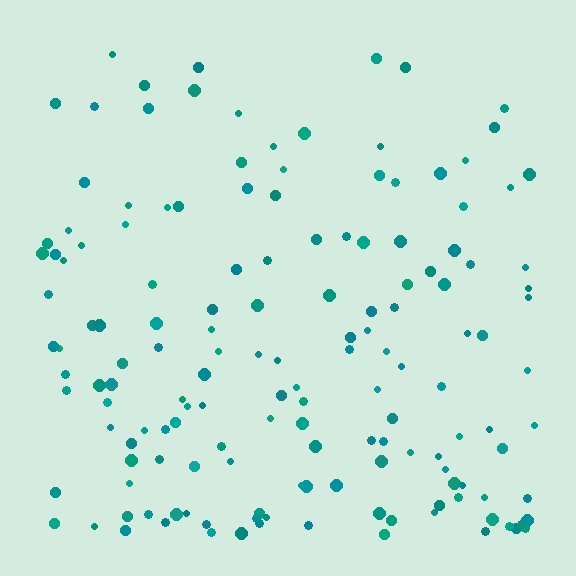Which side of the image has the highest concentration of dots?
The bottom.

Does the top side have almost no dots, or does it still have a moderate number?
Still a moderate number, just noticeably fewer than the bottom.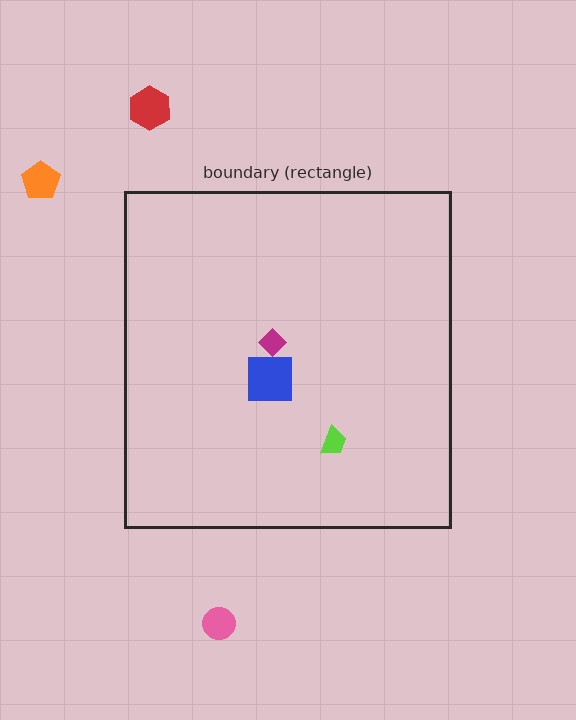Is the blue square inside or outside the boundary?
Inside.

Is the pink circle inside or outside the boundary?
Outside.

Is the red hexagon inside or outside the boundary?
Outside.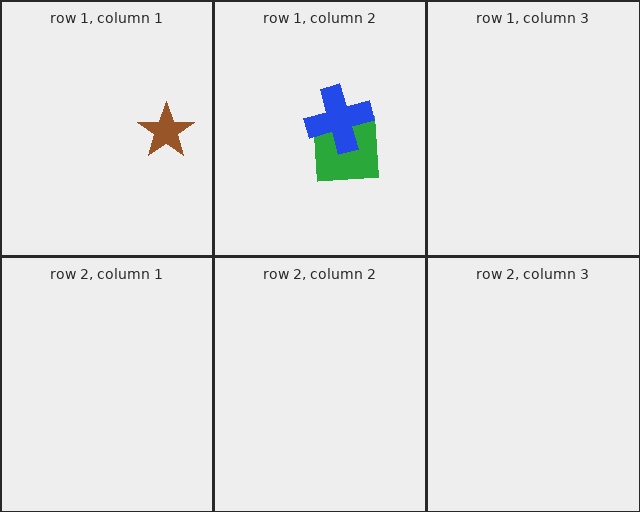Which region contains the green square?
The row 1, column 2 region.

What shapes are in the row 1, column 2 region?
The green square, the blue cross.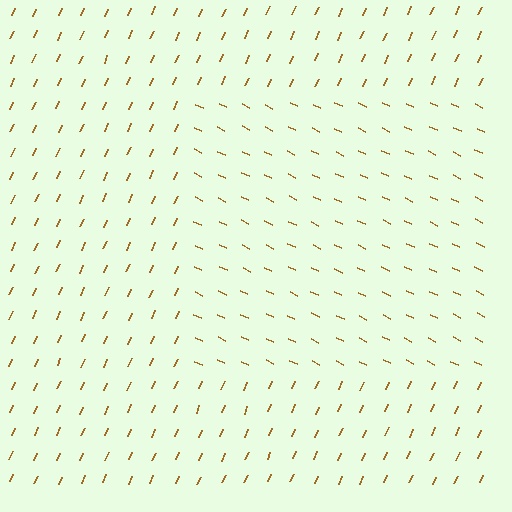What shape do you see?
I see a rectangle.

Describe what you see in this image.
The image is filled with small brown line segments. A rectangle region in the image has lines oriented differently from the surrounding lines, creating a visible texture boundary.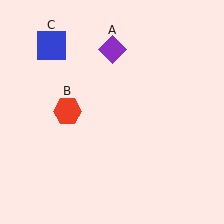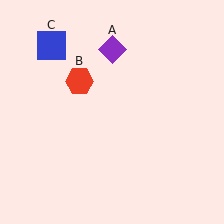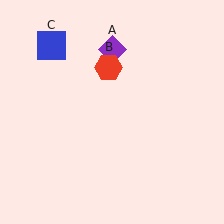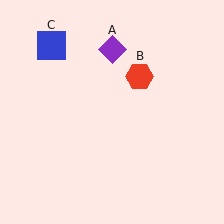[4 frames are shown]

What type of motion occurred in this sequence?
The red hexagon (object B) rotated clockwise around the center of the scene.